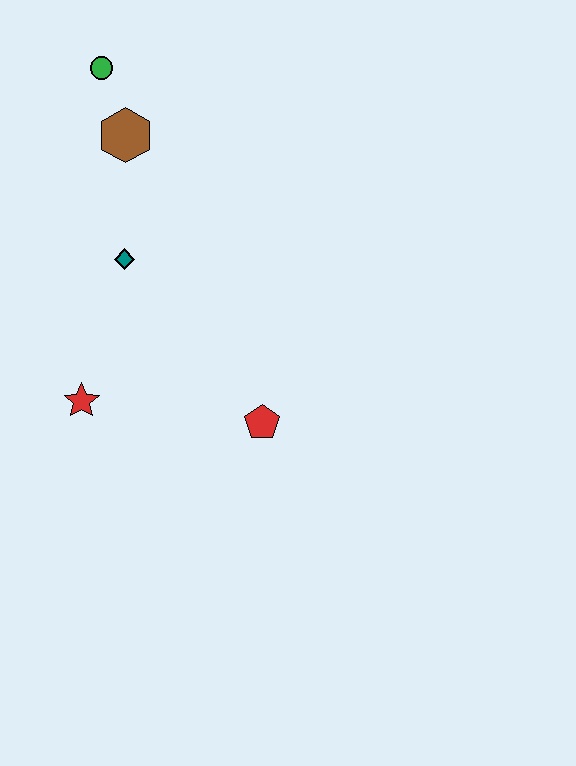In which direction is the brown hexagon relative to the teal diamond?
The brown hexagon is above the teal diamond.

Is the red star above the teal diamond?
No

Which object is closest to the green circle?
The brown hexagon is closest to the green circle.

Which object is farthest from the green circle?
The red pentagon is farthest from the green circle.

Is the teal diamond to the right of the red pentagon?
No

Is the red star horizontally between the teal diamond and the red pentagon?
No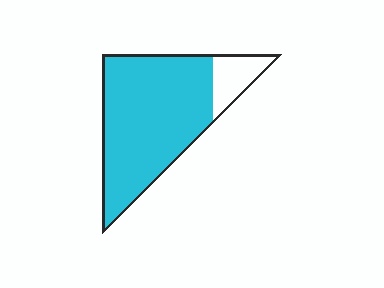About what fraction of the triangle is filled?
About five sixths (5/6).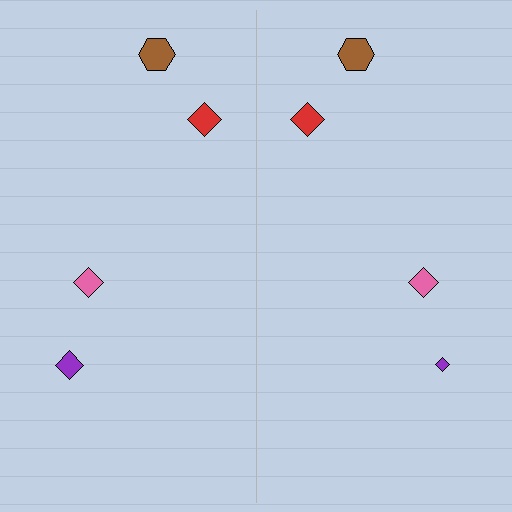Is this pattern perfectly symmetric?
No, the pattern is not perfectly symmetric. The purple diamond on the right side has a different size than its mirror counterpart.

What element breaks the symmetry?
The purple diamond on the right side has a different size than its mirror counterpart.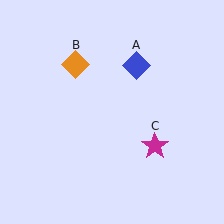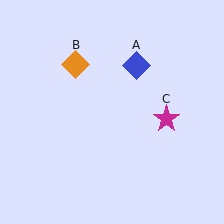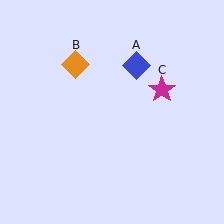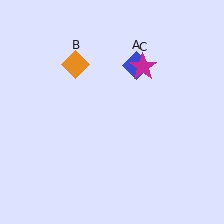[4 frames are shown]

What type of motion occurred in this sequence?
The magenta star (object C) rotated counterclockwise around the center of the scene.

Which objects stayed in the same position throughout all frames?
Blue diamond (object A) and orange diamond (object B) remained stationary.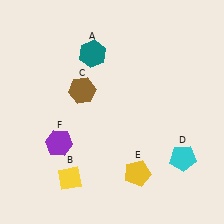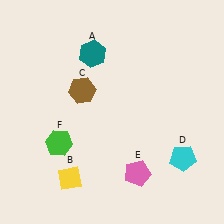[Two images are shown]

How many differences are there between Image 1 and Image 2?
There are 2 differences between the two images.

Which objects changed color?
E changed from yellow to pink. F changed from purple to green.